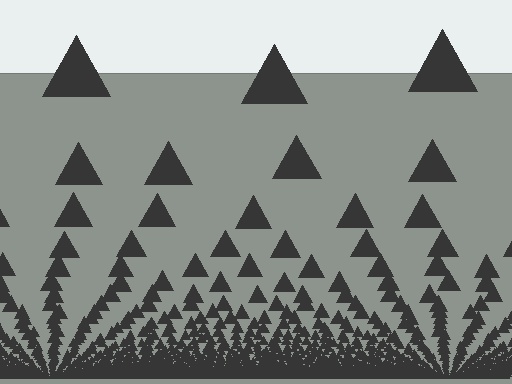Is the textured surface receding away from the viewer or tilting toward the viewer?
The surface appears to tilt toward the viewer. Texture elements get larger and sparser toward the top.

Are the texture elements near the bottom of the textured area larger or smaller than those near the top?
Smaller. The gradient is inverted — elements near the bottom are smaller and denser.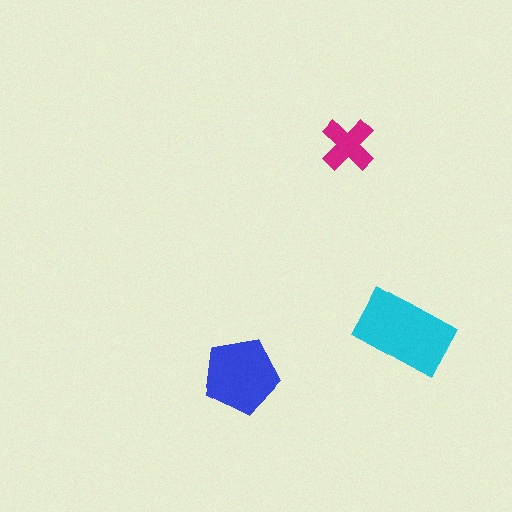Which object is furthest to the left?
The blue pentagon is leftmost.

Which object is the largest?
The cyan rectangle.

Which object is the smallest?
The magenta cross.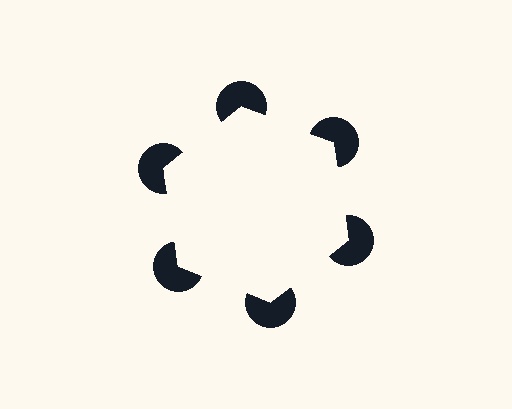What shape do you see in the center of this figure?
An illusory hexagon — its edges are inferred from the aligned wedge cuts in the pac-man discs, not physically drawn.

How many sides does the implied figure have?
6 sides.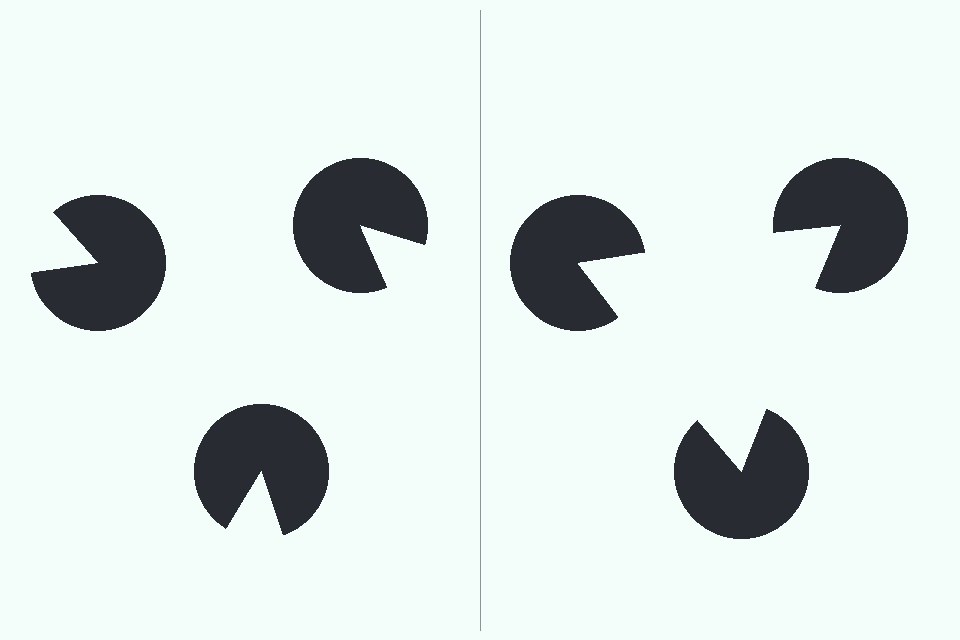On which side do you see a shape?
An illusory triangle appears on the right side. On the left side the wedge cuts are rotated, so no coherent shape forms.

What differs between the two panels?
The pac-man discs are positioned identically on both sides; only the wedge orientations differ. On the right they align to a triangle; on the left they are misaligned.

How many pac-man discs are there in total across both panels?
6 — 3 on each side.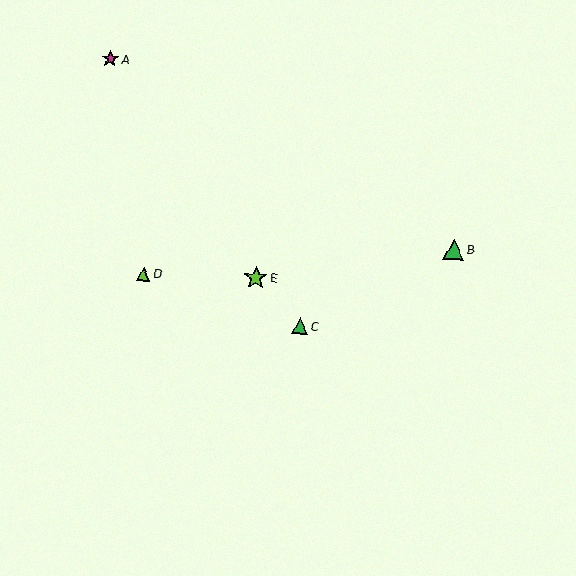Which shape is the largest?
The lime star (labeled E) is the largest.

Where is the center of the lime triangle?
The center of the lime triangle is at (144, 274).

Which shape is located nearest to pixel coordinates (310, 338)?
The green triangle (labeled C) at (300, 326) is nearest to that location.